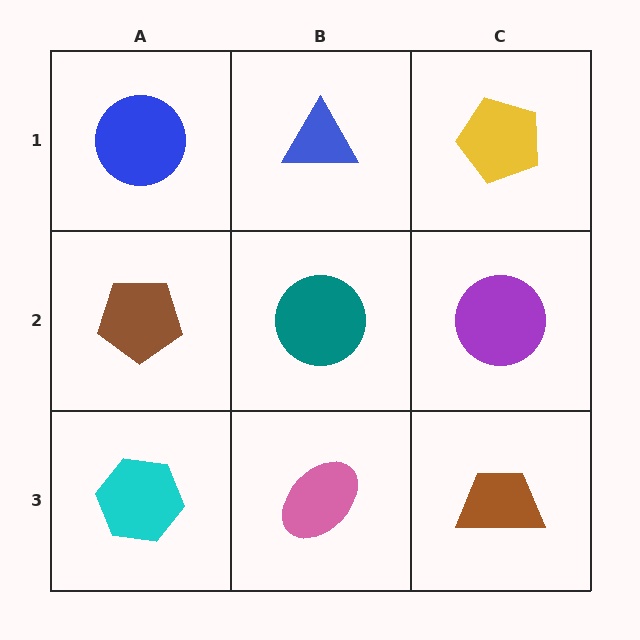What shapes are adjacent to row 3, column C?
A purple circle (row 2, column C), a pink ellipse (row 3, column B).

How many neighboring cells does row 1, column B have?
3.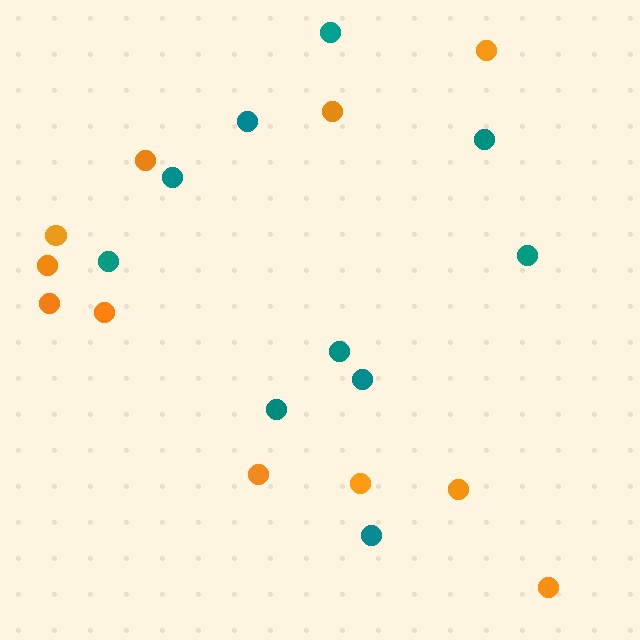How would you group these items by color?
There are 2 groups: one group of orange circles (11) and one group of teal circles (10).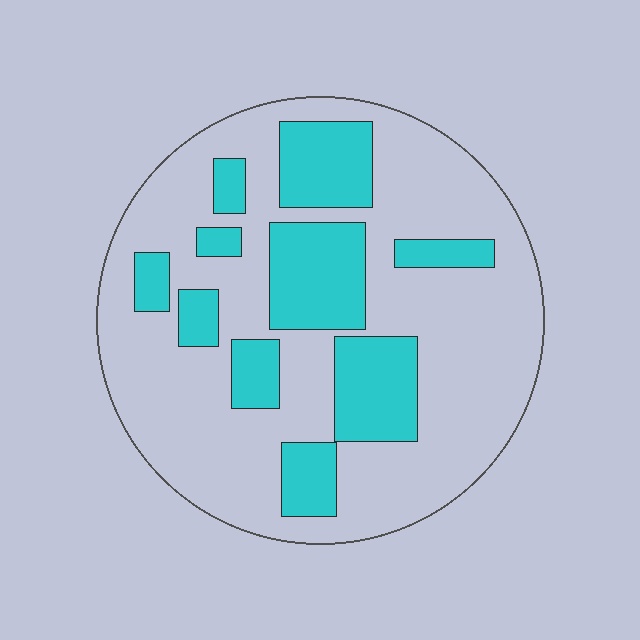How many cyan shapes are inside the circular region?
10.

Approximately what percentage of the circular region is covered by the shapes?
Approximately 30%.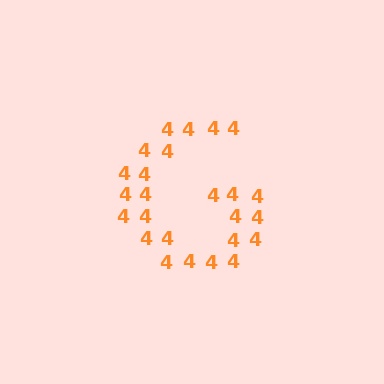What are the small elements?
The small elements are digit 4's.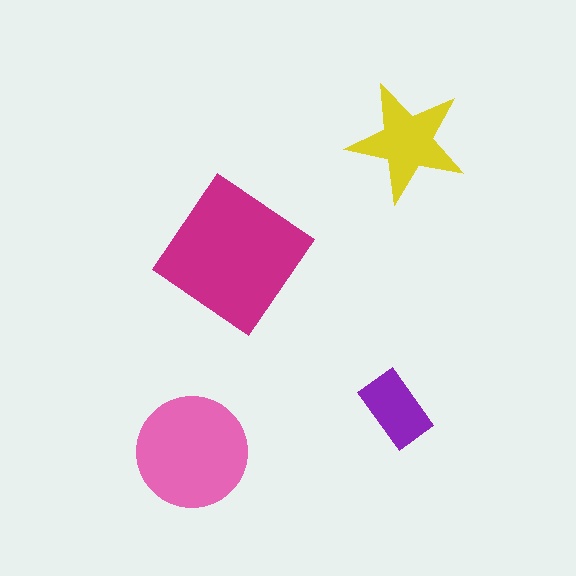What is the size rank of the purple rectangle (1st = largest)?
4th.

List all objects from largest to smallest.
The magenta diamond, the pink circle, the yellow star, the purple rectangle.